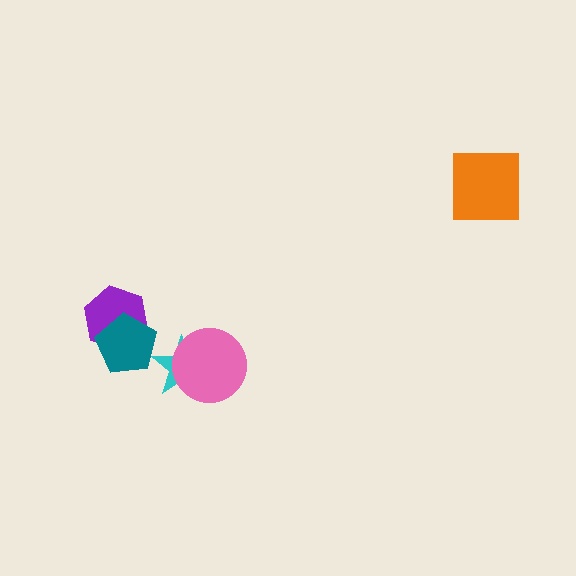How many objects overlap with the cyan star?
1 object overlaps with the cyan star.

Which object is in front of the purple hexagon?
The teal pentagon is in front of the purple hexagon.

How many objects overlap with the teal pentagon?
1 object overlaps with the teal pentagon.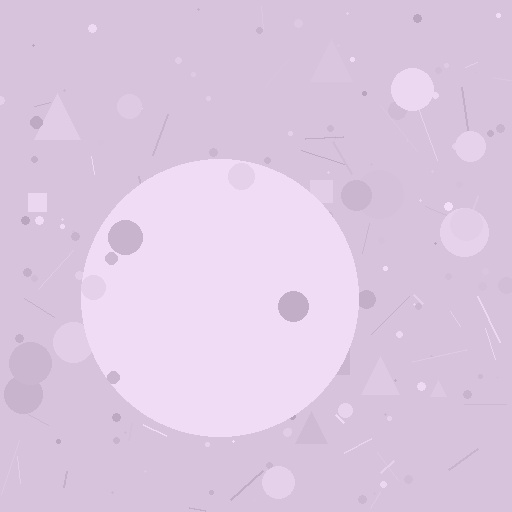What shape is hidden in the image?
A circle is hidden in the image.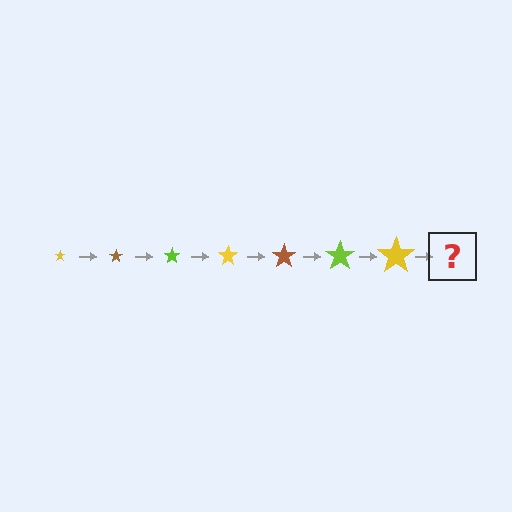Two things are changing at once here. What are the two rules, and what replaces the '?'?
The two rules are that the star grows larger each step and the color cycles through yellow, brown, and lime. The '?' should be a brown star, larger than the previous one.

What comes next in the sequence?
The next element should be a brown star, larger than the previous one.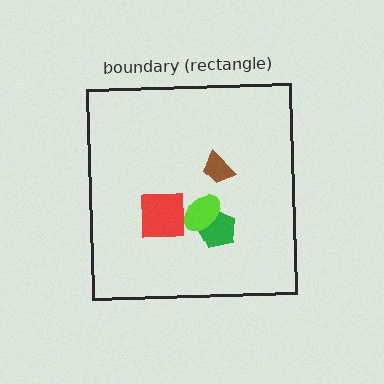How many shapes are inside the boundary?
4 inside, 0 outside.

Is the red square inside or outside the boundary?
Inside.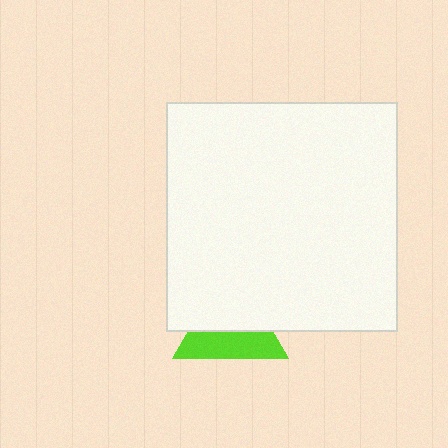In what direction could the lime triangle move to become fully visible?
The lime triangle could move down. That would shift it out from behind the white rectangle entirely.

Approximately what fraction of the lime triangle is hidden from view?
Roughly 53% of the lime triangle is hidden behind the white rectangle.